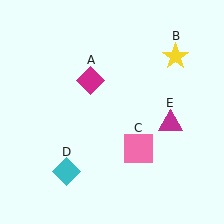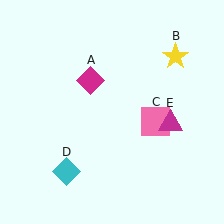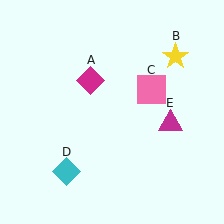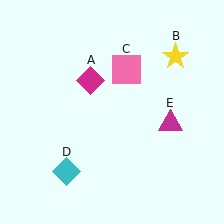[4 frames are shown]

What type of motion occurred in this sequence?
The pink square (object C) rotated counterclockwise around the center of the scene.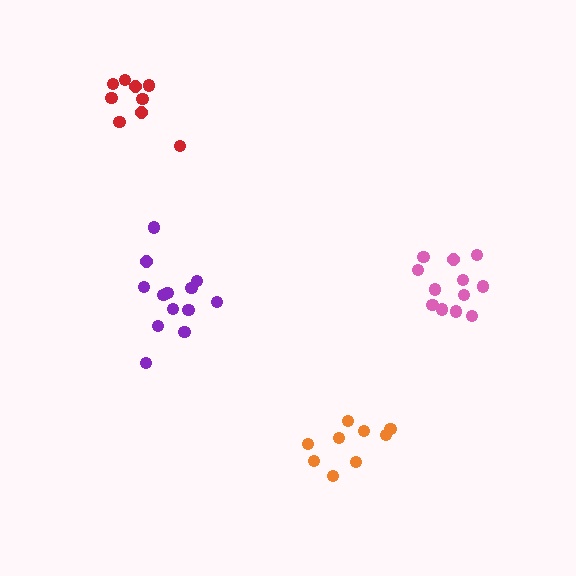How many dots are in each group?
Group 1: 13 dots, Group 2: 9 dots, Group 3: 12 dots, Group 4: 9 dots (43 total).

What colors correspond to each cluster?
The clusters are colored: purple, red, pink, orange.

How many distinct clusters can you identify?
There are 4 distinct clusters.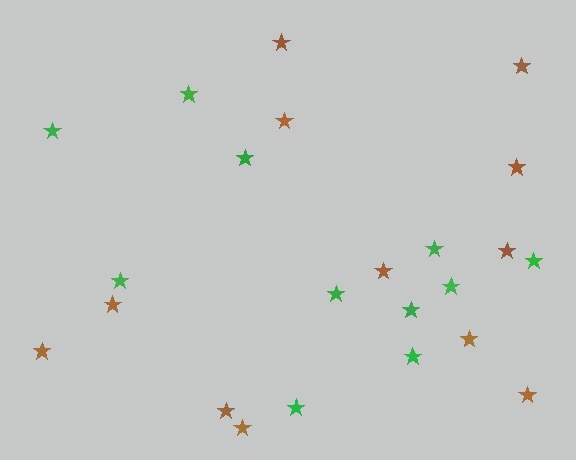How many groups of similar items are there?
There are 2 groups: one group of green stars (11) and one group of brown stars (12).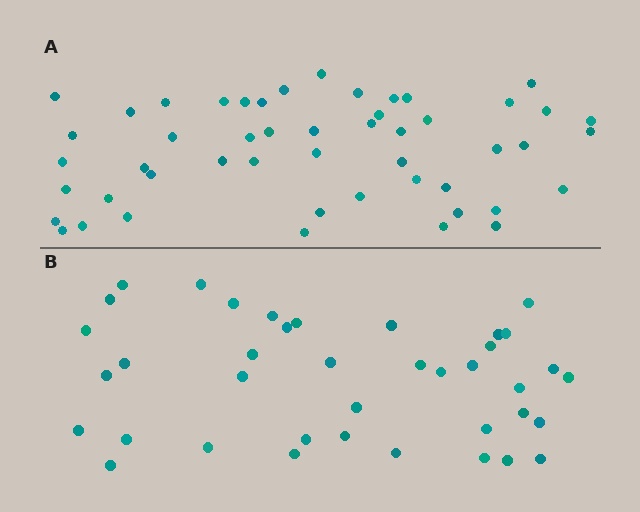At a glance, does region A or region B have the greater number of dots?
Region A (the top region) has more dots.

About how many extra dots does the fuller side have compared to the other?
Region A has roughly 12 or so more dots than region B.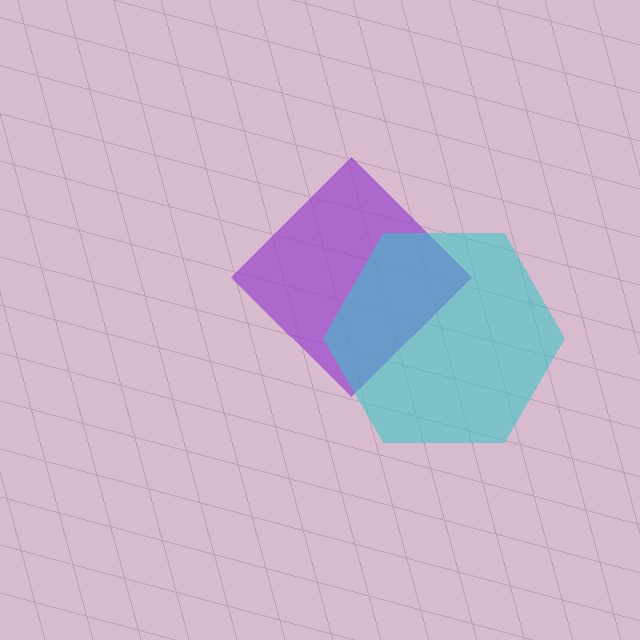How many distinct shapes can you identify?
There are 2 distinct shapes: a purple diamond, a cyan hexagon.